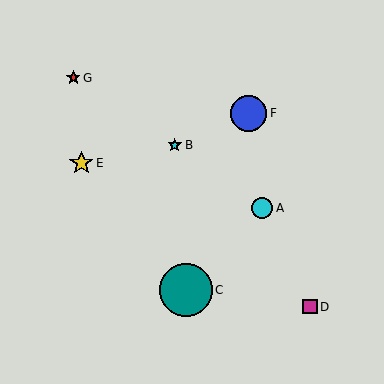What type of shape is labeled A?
Shape A is a cyan circle.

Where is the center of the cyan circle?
The center of the cyan circle is at (262, 208).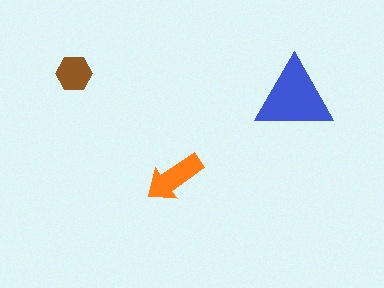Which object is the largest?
The blue triangle.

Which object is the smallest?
The brown hexagon.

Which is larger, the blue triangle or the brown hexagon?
The blue triangle.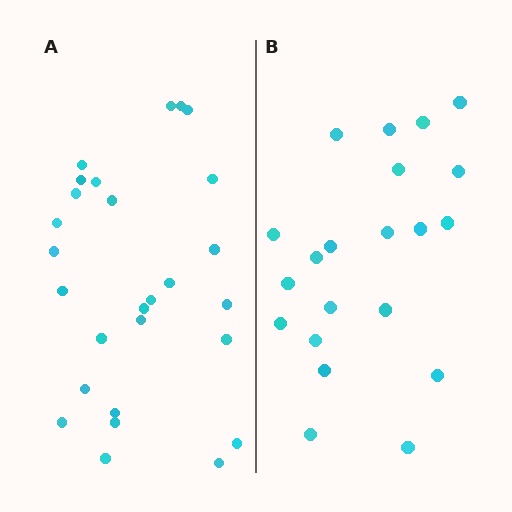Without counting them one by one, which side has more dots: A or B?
Region A (the left region) has more dots.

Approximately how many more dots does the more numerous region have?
Region A has about 6 more dots than region B.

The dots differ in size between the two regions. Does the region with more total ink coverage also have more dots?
No. Region B has more total ink coverage because its dots are larger, but region A actually contains more individual dots. Total area can be misleading — the number of items is what matters here.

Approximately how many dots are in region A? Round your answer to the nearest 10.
About 30 dots. (The exact count is 27, which rounds to 30.)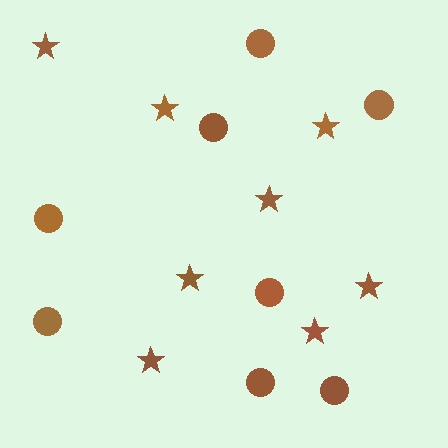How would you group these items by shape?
There are 2 groups: one group of stars (8) and one group of circles (8).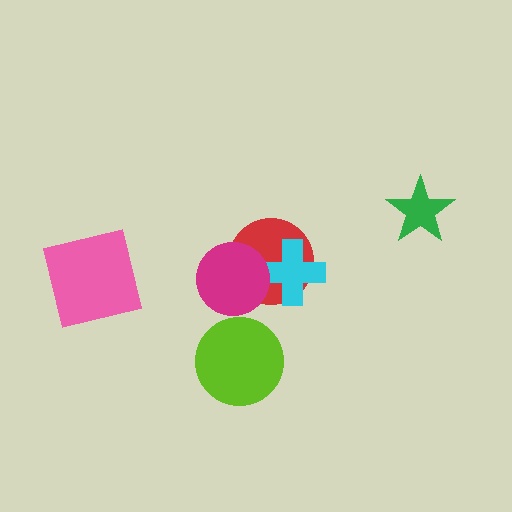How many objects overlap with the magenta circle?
2 objects overlap with the magenta circle.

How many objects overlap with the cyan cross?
2 objects overlap with the cyan cross.